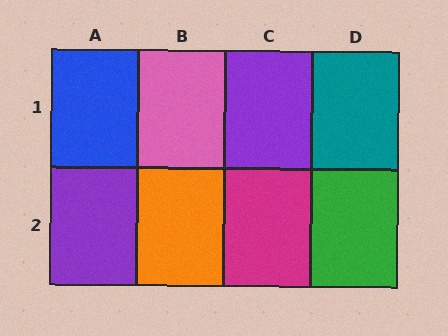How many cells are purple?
2 cells are purple.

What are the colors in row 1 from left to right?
Blue, pink, purple, teal.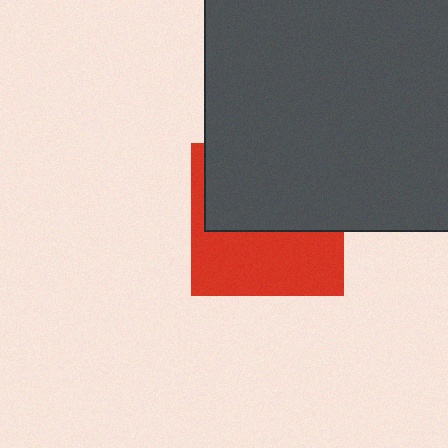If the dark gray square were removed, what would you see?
You would see the complete red square.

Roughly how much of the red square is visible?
About half of it is visible (roughly 47%).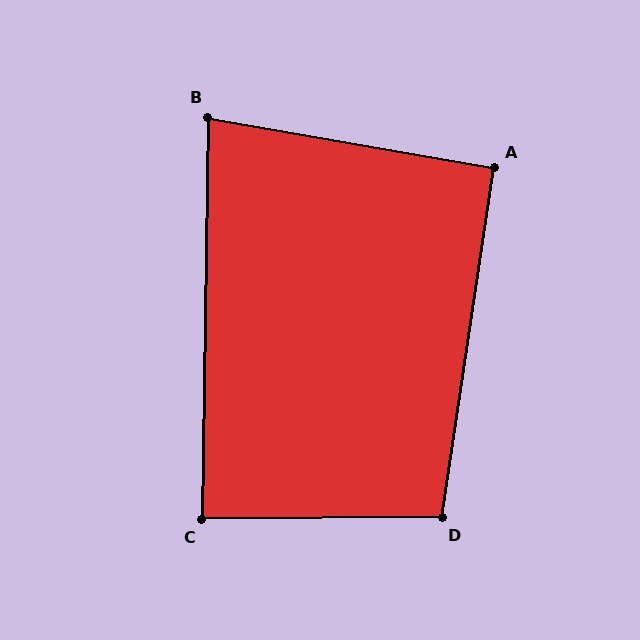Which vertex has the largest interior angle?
D, at approximately 99 degrees.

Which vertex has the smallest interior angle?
B, at approximately 81 degrees.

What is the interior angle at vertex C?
Approximately 89 degrees (approximately right).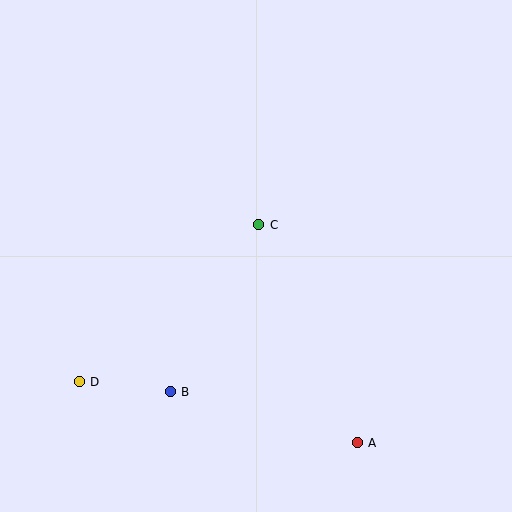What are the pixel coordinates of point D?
Point D is at (79, 382).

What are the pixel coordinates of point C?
Point C is at (259, 225).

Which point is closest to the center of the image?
Point C at (259, 225) is closest to the center.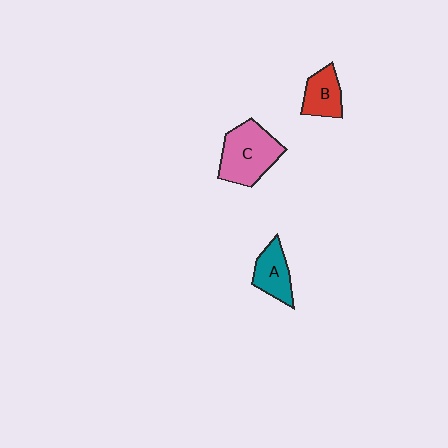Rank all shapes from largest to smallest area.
From largest to smallest: C (pink), A (teal), B (red).